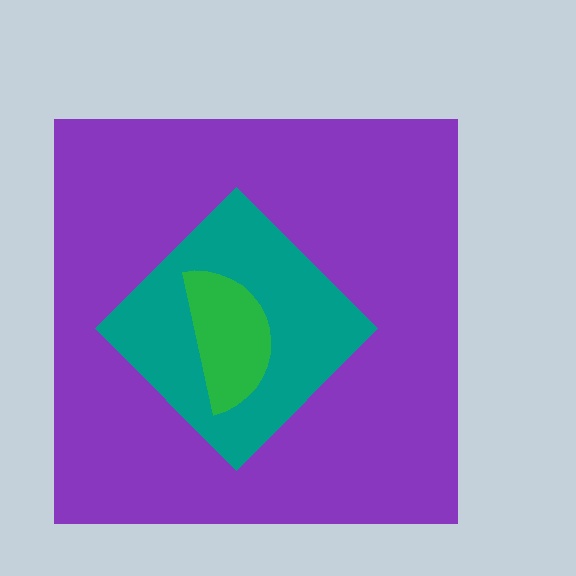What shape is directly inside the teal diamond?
The green semicircle.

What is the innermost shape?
The green semicircle.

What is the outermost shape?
The purple square.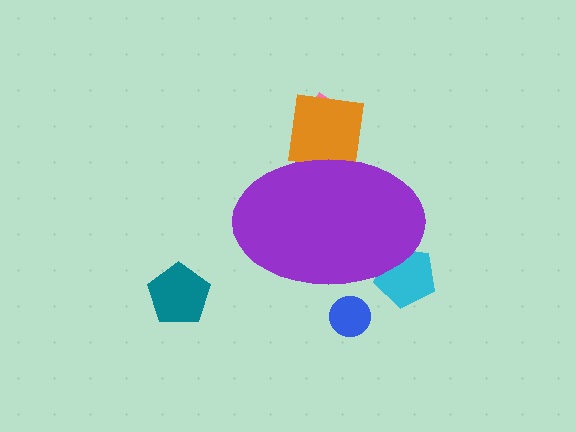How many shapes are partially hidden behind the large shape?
4 shapes are partially hidden.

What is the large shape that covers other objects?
A purple ellipse.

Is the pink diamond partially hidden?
Yes, the pink diamond is partially hidden behind the purple ellipse.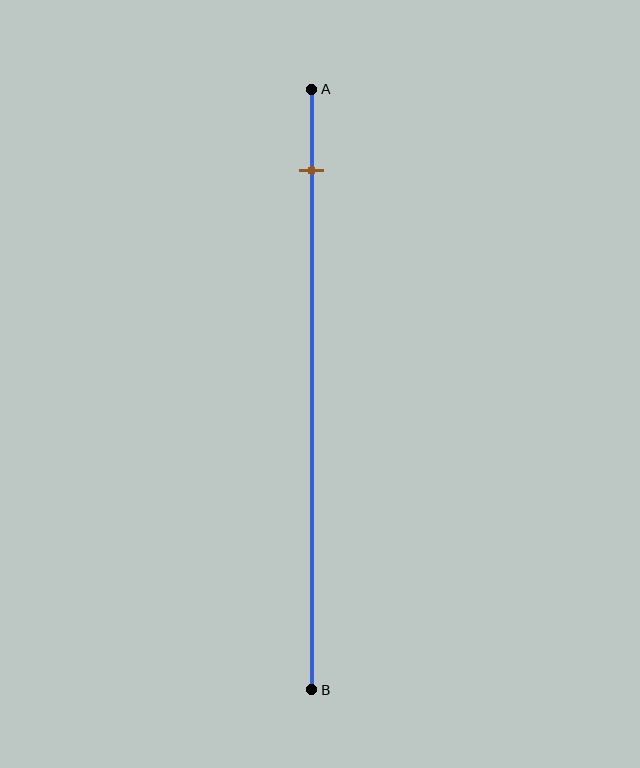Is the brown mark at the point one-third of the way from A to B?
No, the mark is at about 15% from A, not at the 33% one-third point.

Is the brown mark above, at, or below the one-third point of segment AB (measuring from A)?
The brown mark is above the one-third point of segment AB.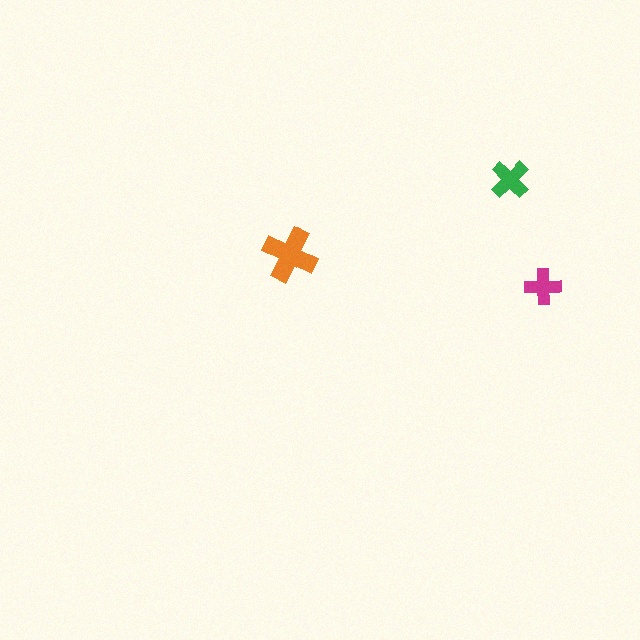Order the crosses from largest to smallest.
the orange one, the green one, the magenta one.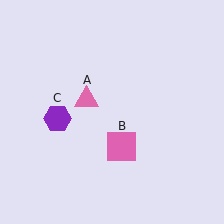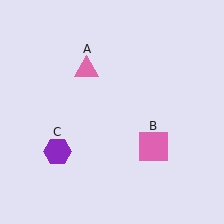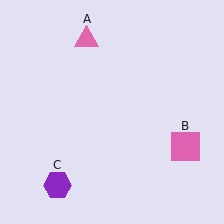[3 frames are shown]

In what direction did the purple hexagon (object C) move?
The purple hexagon (object C) moved down.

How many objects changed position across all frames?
3 objects changed position: pink triangle (object A), pink square (object B), purple hexagon (object C).